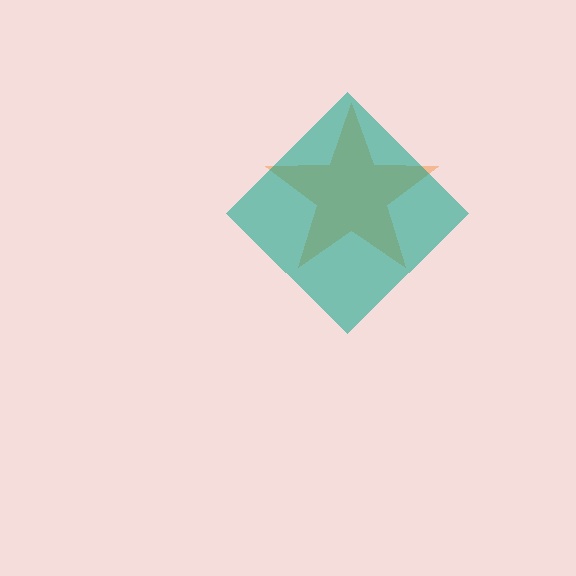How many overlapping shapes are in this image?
There are 2 overlapping shapes in the image.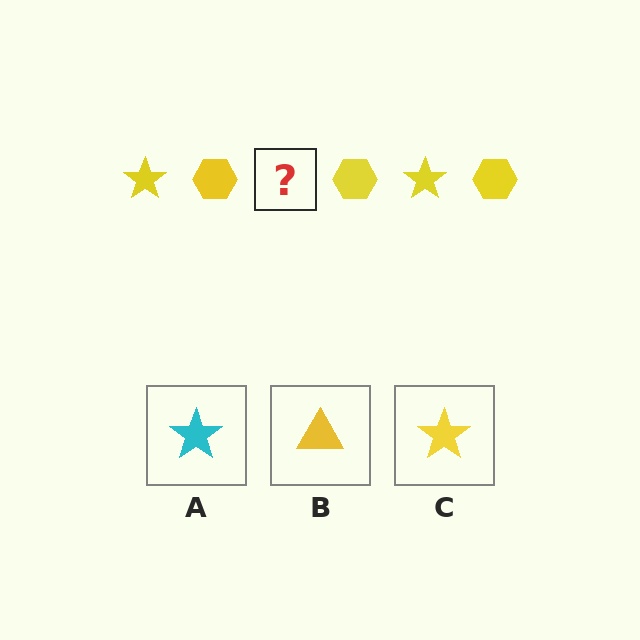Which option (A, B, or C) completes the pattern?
C.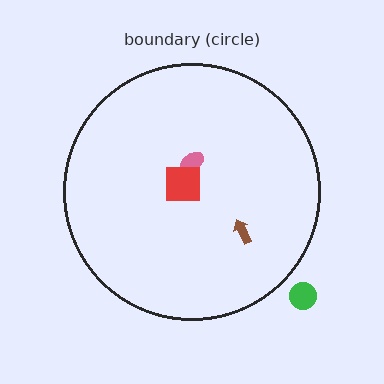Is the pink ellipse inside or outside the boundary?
Inside.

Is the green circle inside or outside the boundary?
Outside.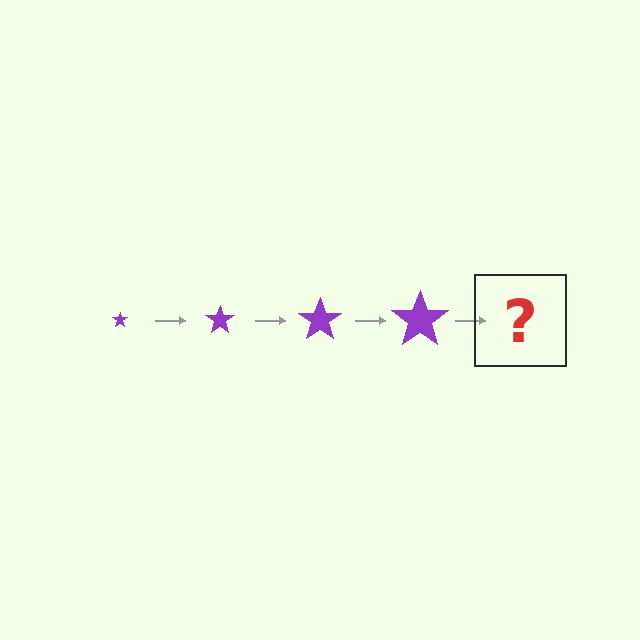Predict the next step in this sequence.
The next step is a purple star, larger than the previous one.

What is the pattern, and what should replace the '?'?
The pattern is that the star gets progressively larger each step. The '?' should be a purple star, larger than the previous one.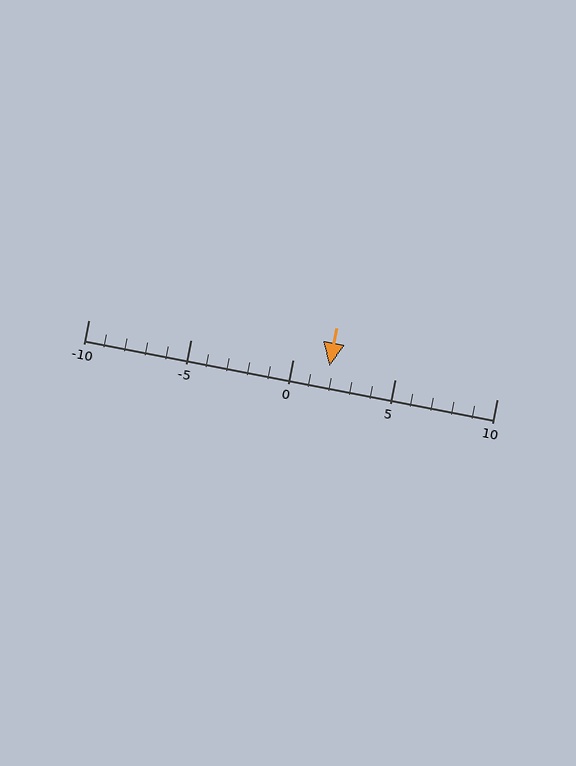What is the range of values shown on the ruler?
The ruler shows values from -10 to 10.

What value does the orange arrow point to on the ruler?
The orange arrow points to approximately 2.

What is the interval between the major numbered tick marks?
The major tick marks are spaced 5 units apart.